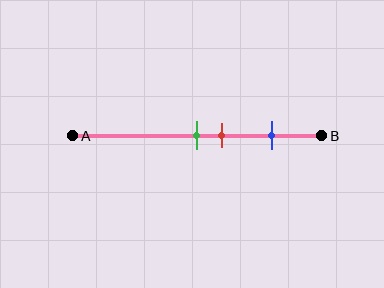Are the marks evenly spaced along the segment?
No, the marks are not evenly spaced.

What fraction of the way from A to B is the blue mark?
The blue mark is approximately 80% (0.8) of the way from A to B.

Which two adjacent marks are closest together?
The green and red marks are the closest adjacent pair.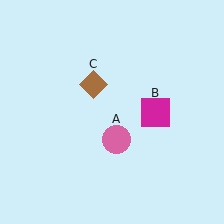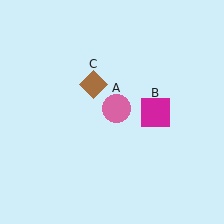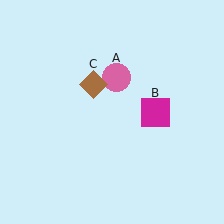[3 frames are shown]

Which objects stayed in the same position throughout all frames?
Magenta square (object B) and brown diamond (object C) remained stationary.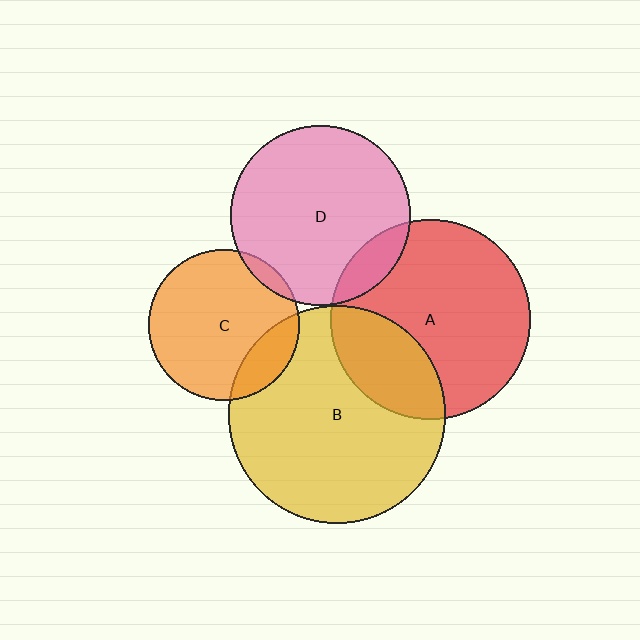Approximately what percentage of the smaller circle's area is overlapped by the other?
Approximately 5%.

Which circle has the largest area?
Circle B (yellow).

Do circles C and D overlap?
Yes.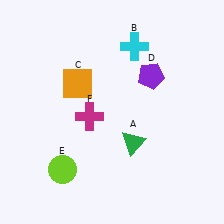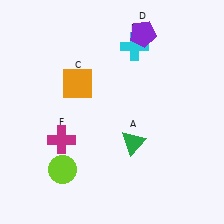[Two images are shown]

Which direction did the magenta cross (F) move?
The magenta cross (F) moved left.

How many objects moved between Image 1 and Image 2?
2 objects moved between the two images.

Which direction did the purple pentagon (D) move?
The purple pentagon (D) moved up.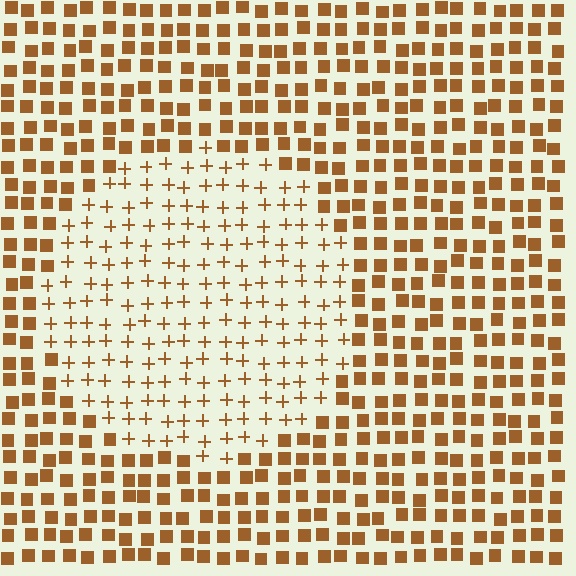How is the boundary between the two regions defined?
The boundary is defined by a change in element shape: plus signs inside vs. squares outside. All elements share the same color and spacing.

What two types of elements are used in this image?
The image uses plus signs inside the circle region and squares outside it.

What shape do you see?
I see a circle.